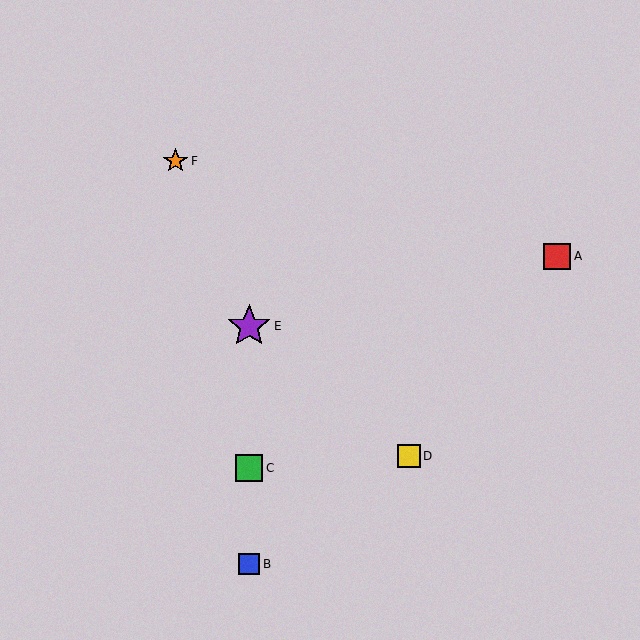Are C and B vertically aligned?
Yes, both are at x≈249.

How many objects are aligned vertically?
3 objects (B, C, E) are aligned vertically.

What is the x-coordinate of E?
Object E is at x≈249.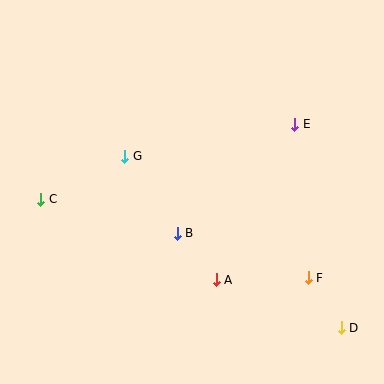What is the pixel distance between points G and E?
The distance between G and E is 173 pixels.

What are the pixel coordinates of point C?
Point C is at (41, 199).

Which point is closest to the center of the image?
Point B at (177, 233) is closest to the center.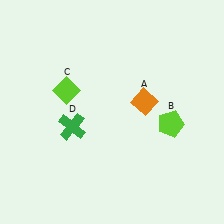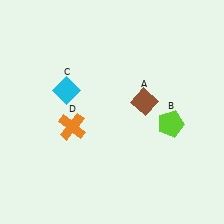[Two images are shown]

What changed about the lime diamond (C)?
In Image 1, C is lime. In Image 2, it changed to cyan.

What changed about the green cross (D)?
In Image 1, D is green. In Image 2, it changed to orange.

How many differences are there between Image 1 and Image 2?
There are 3 differences between the two images.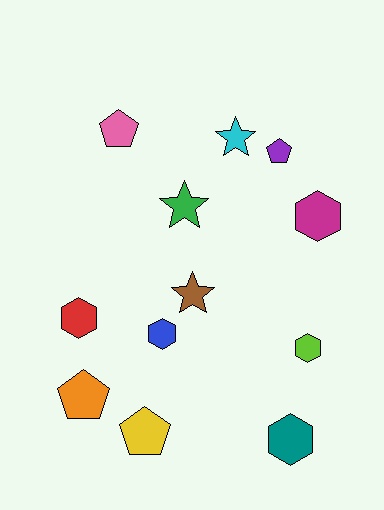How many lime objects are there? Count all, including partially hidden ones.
There is 1 lime object.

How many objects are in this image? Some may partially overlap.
There are 12 objects.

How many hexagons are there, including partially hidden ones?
There are 5 hexagons.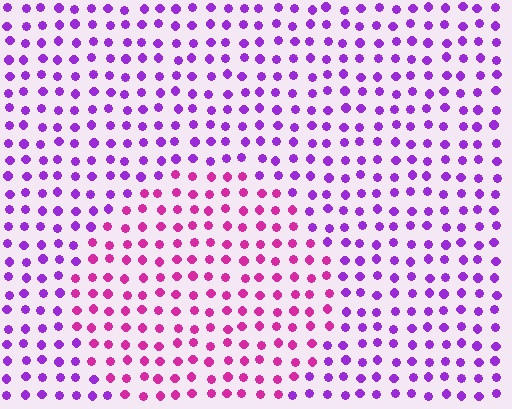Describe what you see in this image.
The image is filled with small purple elements in a uniform arrangement. A circle-shaped region is visible where the elements are tinted to a slightly different hue, forming a subtle color boundary.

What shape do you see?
I see a circle.